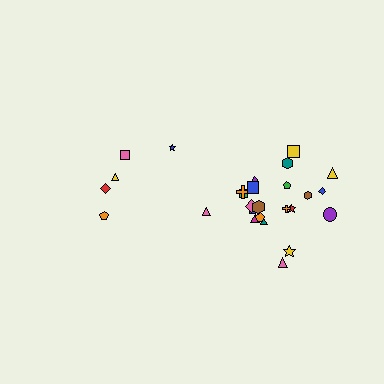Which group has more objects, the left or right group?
The right group.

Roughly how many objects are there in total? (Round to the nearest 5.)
Roughly 25 objects in total.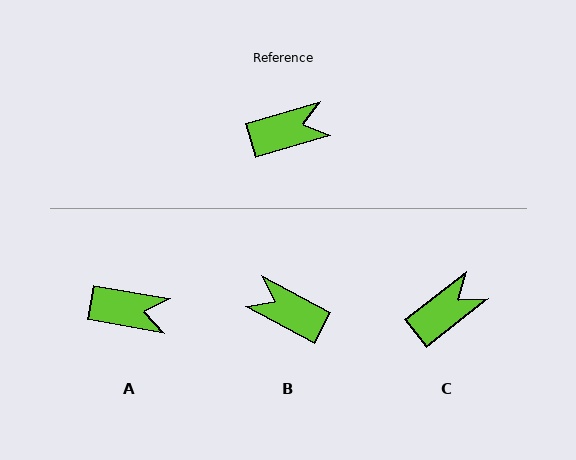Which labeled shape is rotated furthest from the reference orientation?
B, about 136 degrees away.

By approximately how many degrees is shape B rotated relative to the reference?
Approximately 136 degrees counter-clockwise.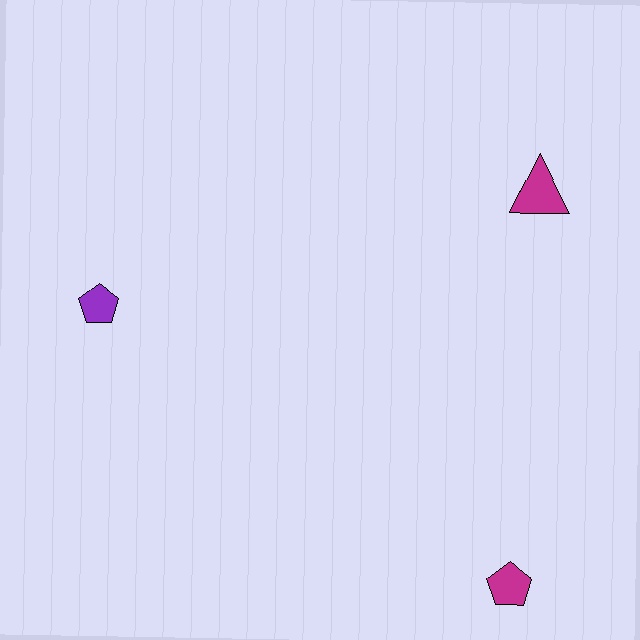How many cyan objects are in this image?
There are no cyan objects.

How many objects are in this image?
There are 3 objects.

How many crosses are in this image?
There are no crosses.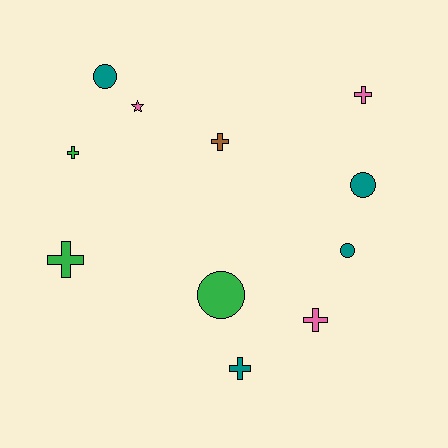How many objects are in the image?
There are 11 objects.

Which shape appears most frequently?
Cross, with 6 objects.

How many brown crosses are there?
There is 1 brown cross.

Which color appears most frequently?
Teal, with 4 objects.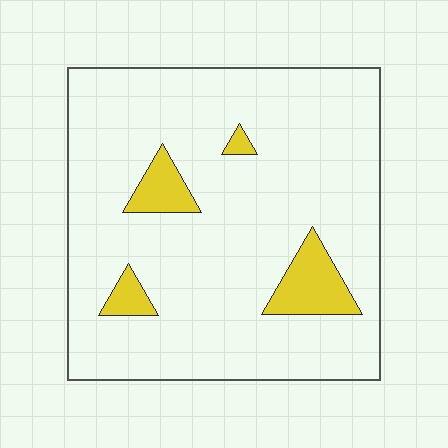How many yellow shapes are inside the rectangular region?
4.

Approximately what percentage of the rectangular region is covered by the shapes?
Approximately 10%.